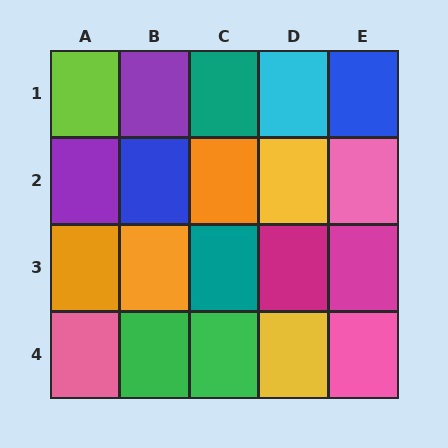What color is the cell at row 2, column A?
Purple.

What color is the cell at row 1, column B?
Purple.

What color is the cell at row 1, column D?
Cyan.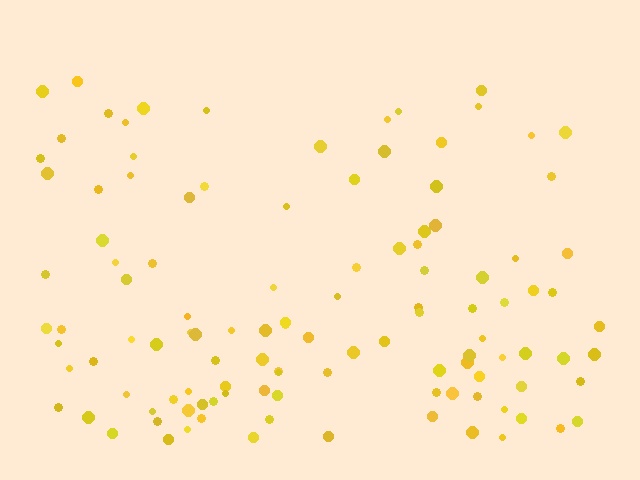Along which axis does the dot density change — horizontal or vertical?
Vertical.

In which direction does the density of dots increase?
From top to bottom, with the bottom side densest.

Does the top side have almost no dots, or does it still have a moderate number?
Still a moderate number, just noticeably fewer than the bottom.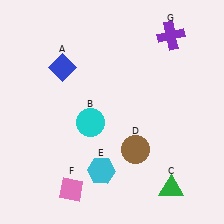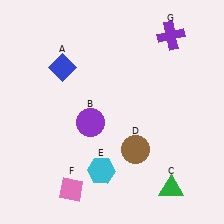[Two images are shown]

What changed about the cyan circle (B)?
In Image 1, B is cyan. In Image 2, it changed to purple.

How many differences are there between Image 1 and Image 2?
There is 1 difference between the two images.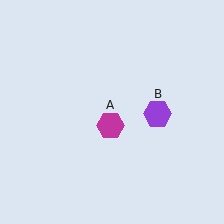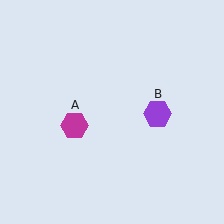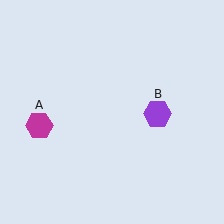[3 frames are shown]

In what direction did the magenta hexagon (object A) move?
The magenta hexagon (object A) moved left.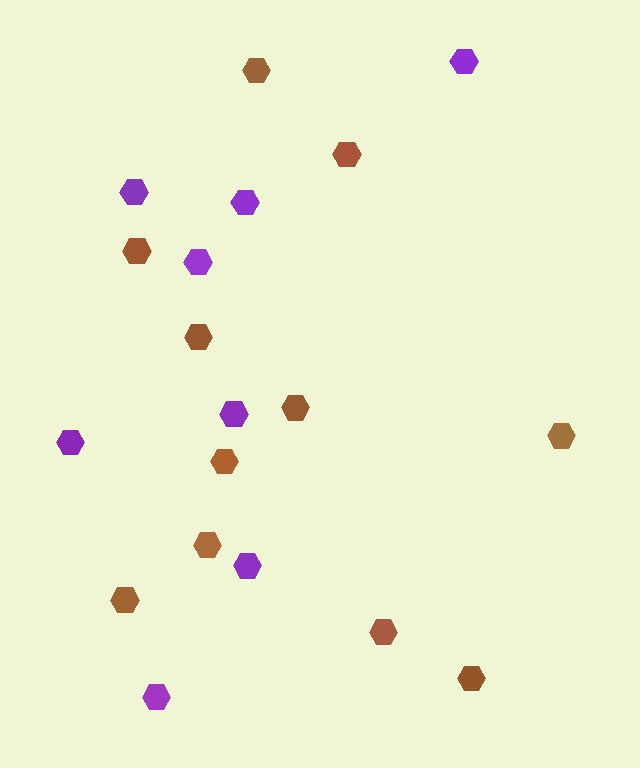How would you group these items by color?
There are 2 groups: one group of brown hexagons (11) and one group of purple hexagons (8).